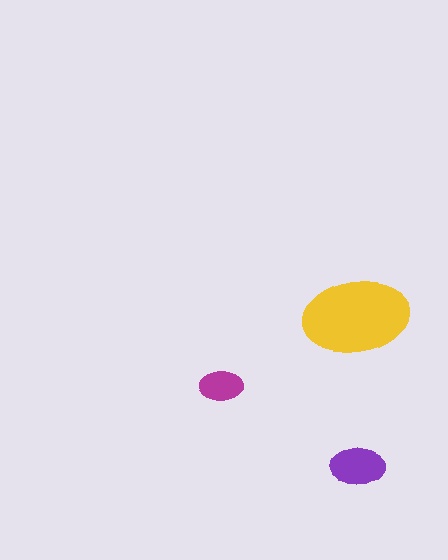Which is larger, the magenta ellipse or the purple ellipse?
The purple one.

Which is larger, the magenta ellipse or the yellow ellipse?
The yellow one.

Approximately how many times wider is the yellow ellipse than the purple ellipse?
About 2 times wider.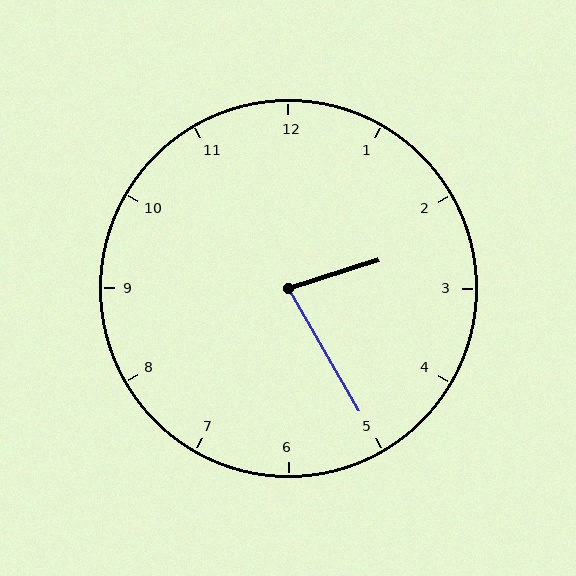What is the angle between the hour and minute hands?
Approximately 78 degrees.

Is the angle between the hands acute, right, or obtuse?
It is acute.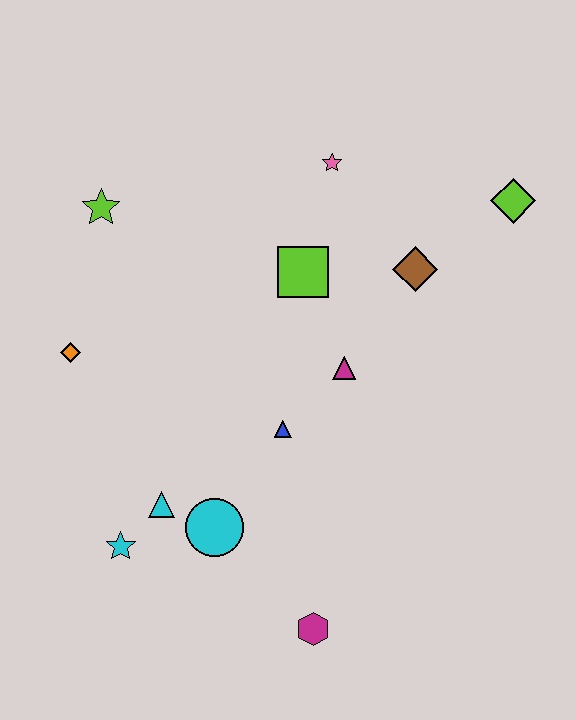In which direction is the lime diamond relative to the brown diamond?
The lime diamond is to the right of the brown diamond.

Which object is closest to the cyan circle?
The cyan triangle is closest to the cyan circle.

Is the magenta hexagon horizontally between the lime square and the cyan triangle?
No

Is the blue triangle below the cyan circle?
No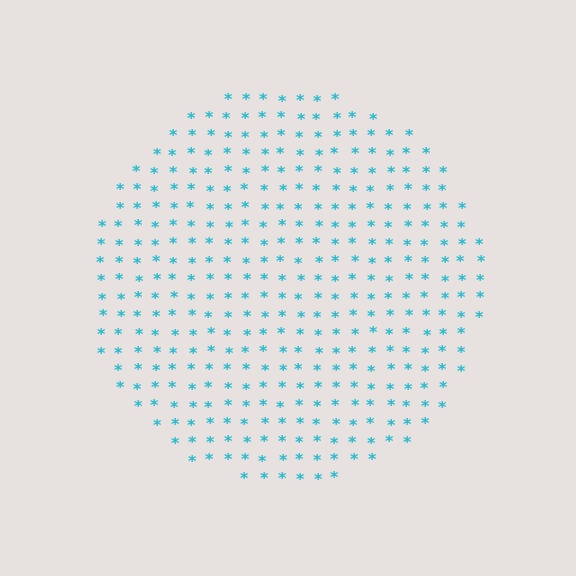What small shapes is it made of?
It is made of small asterisks.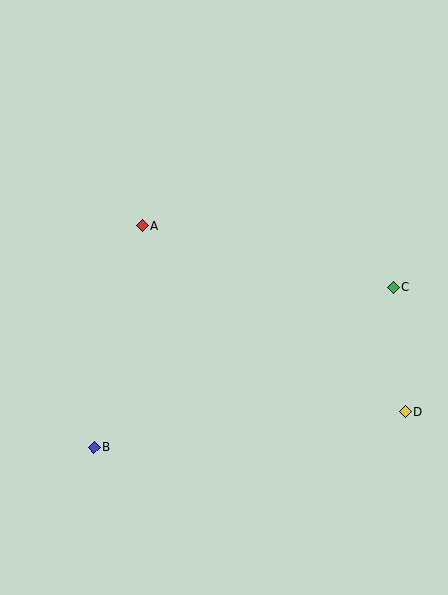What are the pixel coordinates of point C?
Point C is at (393, 287).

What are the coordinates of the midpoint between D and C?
The midpoint between D and C is at (399, 349).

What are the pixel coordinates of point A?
Point A is at (142, 225).